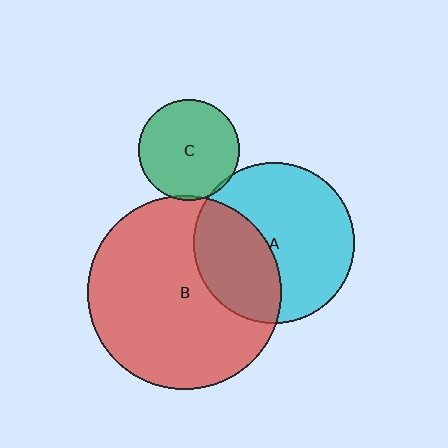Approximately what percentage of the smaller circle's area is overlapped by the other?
Approximately 5%.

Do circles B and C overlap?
Yes.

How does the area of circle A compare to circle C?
Approximately 2.5 times.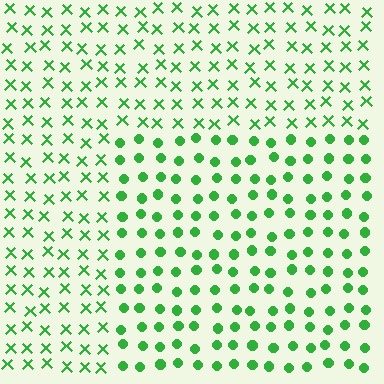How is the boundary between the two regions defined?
The boundary is defined by a change in element shape: circles inside vs. X marks outside. All elements share the same color and spacing.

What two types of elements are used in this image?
The image uses circles inside the rectangle region and X marks outside it.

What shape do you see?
I see a rectangle.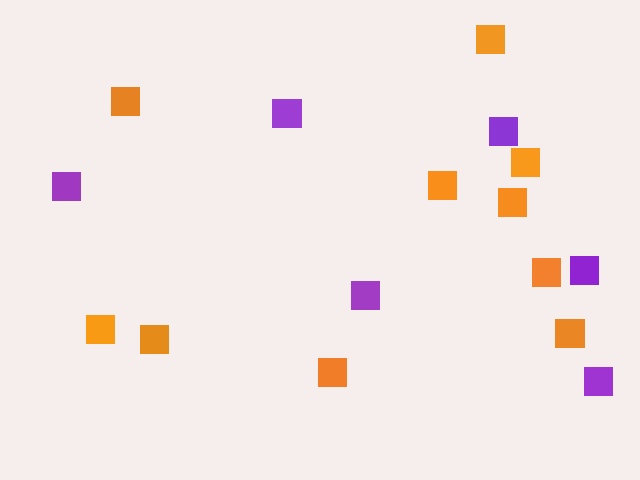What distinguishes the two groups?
There are 2 groups: one group of orange squares (10) and one group of purple squares (6).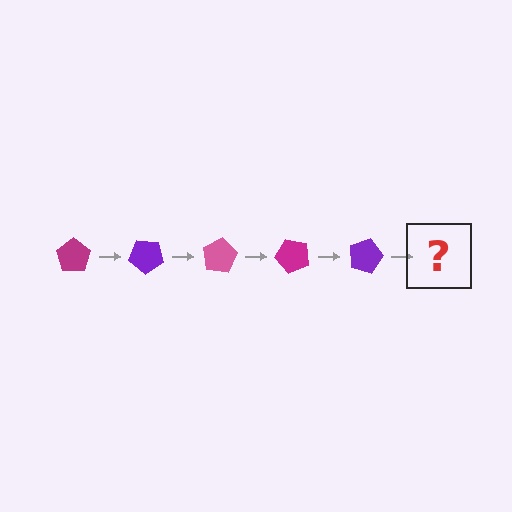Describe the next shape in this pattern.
It should be a pink pentagon, rotated 200 degrees from the start.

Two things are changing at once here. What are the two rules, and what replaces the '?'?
The two rules are that it rotates 40 degrees each step and the color cycles through magenta, purple, and pink. The '?' should be a pink pentagon, rotated 200 degrees from the start.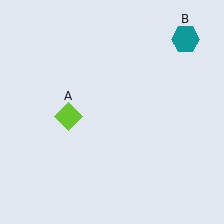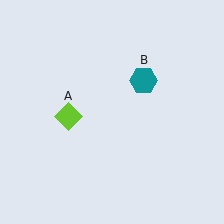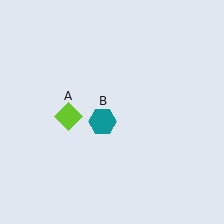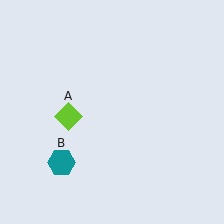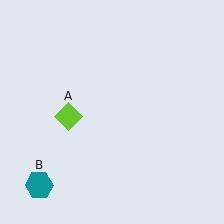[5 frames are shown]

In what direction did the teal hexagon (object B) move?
The teal hexagon (object B) moved down and to the left.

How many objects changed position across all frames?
1 object changed position: teal hexagon (object B).